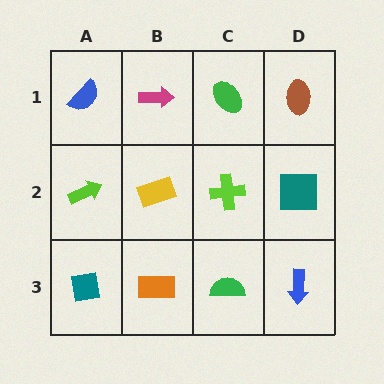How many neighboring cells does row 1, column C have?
3.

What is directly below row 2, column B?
An orange rectangle.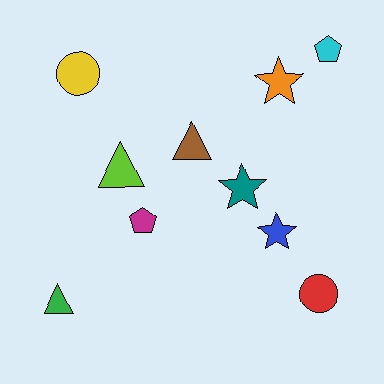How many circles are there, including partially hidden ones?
There are 2 circles.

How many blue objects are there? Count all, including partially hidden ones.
There is 1 blue object.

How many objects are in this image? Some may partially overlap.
There are 10 objects.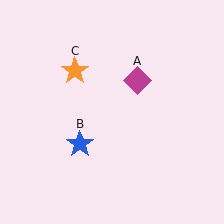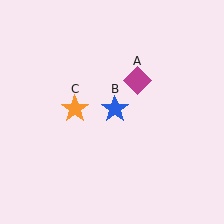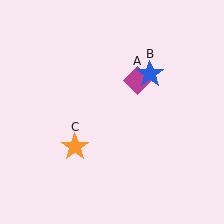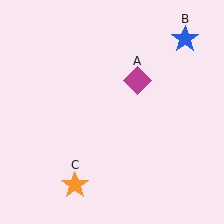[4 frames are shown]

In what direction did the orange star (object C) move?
The orange star (object C) moved down.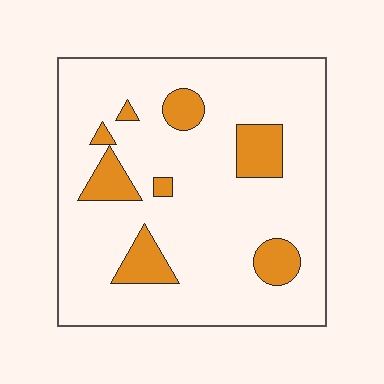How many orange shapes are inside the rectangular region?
8.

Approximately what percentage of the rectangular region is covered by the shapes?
Approximately 15%.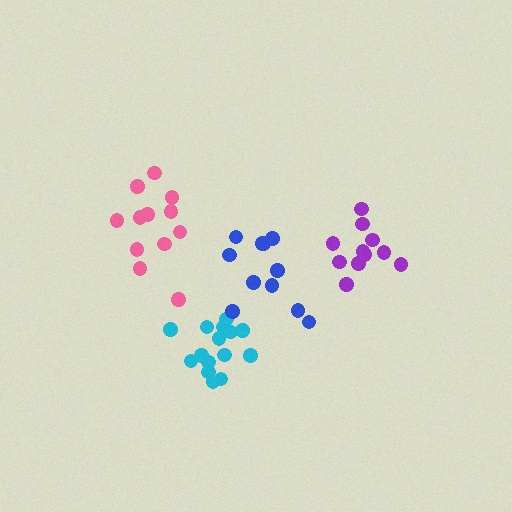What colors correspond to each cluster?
The clusters are colored: cyan, blue, purple, pink.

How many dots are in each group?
Group 1: 15 dots, Group 2: 11 dots, Group 3: 11 dots, Group 4: 12 dots (49 total).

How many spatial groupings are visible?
There are 4 spatial groupings.